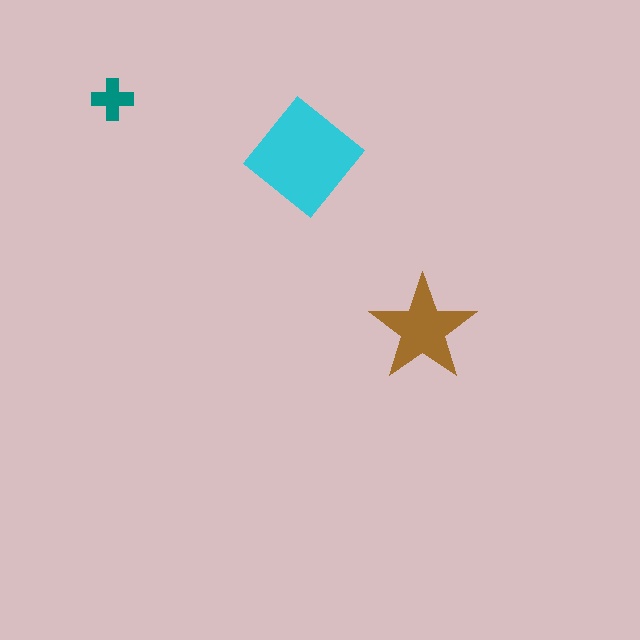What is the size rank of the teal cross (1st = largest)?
3rd.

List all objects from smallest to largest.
The teal cross, the brown star, the cyan diamond.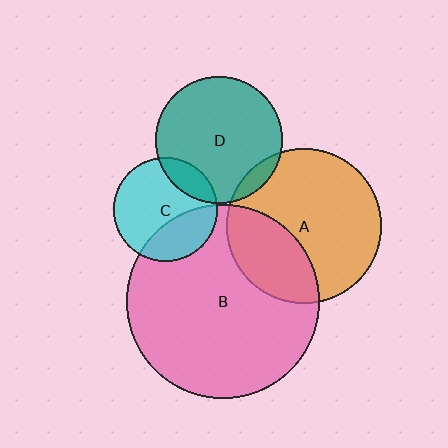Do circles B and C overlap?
Yes.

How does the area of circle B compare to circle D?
Approximately 2.3 times.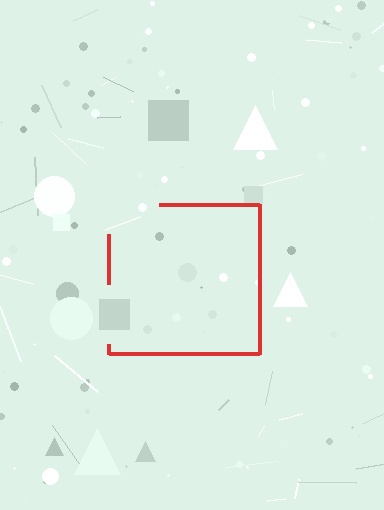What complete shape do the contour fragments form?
The contour fragments form a square.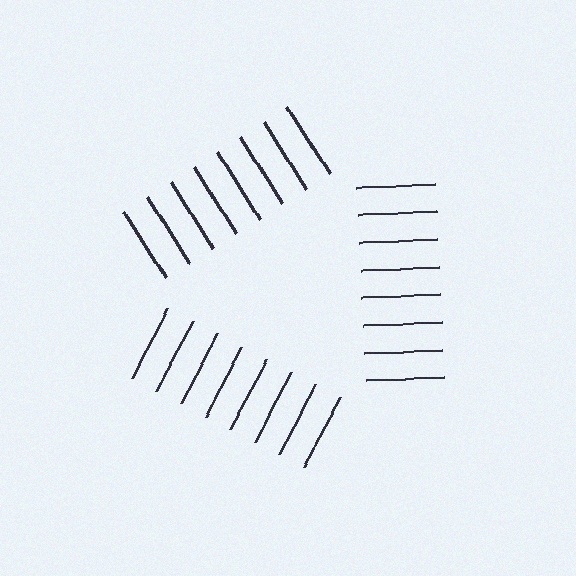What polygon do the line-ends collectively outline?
An illusory triangle — the line segments terminate on its edges but no continuous stroke is drawn.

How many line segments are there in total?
24 — 8 along each of the 3 edges.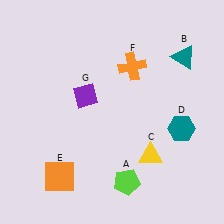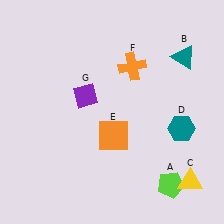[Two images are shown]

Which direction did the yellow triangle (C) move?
The yellow triangle (C) moved right.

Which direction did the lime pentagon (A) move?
The lime pentagon (A) moved right.